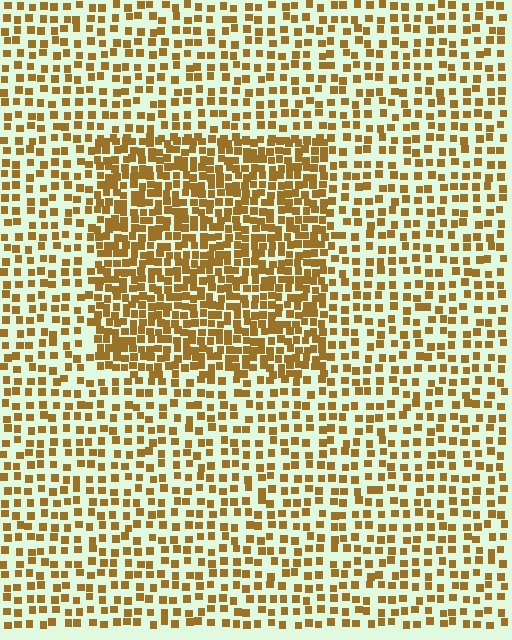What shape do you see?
I see a rectangle.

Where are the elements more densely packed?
The elements are more densely packed inside the rectangle boundary.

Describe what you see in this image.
The image contains small brown elements arranged at two different densities. A rectangle-shaped region is visible where the elements are more densely packed than the surrounding area.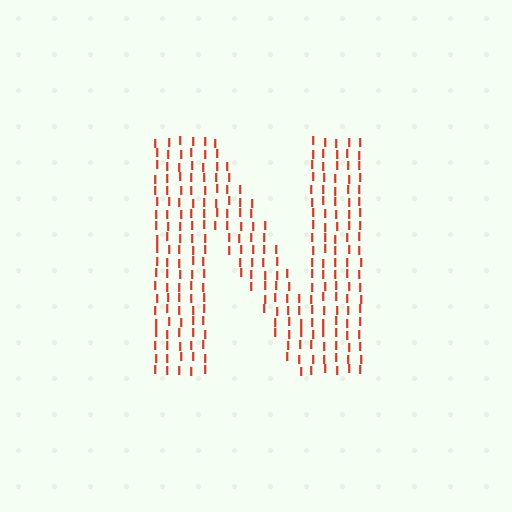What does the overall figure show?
The overall figure shows the letter N.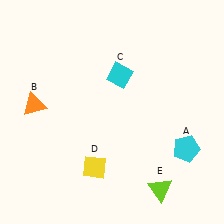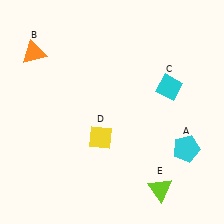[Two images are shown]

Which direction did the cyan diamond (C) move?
The cyan diamond (C) moved right.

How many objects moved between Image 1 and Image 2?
3 objects moved between the two images.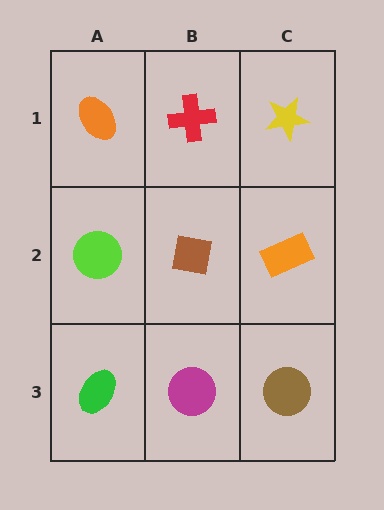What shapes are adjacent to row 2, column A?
An orange ellipse (row 1, column A), a green ellipse (row 3, column A), a brown square (row 2, column B).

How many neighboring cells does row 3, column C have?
2.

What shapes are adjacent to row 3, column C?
An orange rectangle (row 2, column C), a magenta circle (row 3, column B).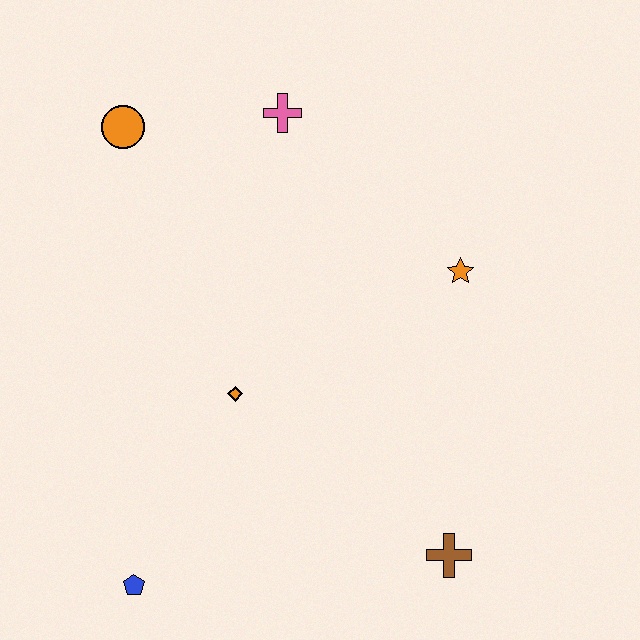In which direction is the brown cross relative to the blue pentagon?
The brown cross is to the right of the blue pentagon.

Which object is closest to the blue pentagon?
The orange diamond is closest to the blue pentagon.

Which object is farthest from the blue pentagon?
The pink cross is farthest from the blue pentagon.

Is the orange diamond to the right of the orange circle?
Yes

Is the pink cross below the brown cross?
No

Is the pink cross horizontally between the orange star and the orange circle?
Yes